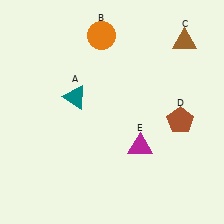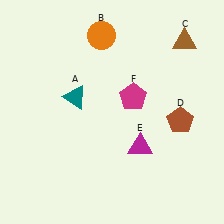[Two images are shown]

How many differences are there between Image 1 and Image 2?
There is 1 difference between the two images.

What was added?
A magenta pentagon (F) was added in Image 2.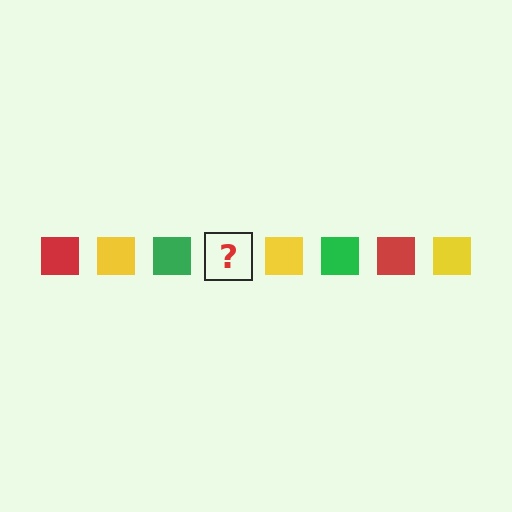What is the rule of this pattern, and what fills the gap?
The rule is that the pattern cycles through red, yellow, green squares. The gap should be filled with a red square.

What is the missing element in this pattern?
The missing element is a red square.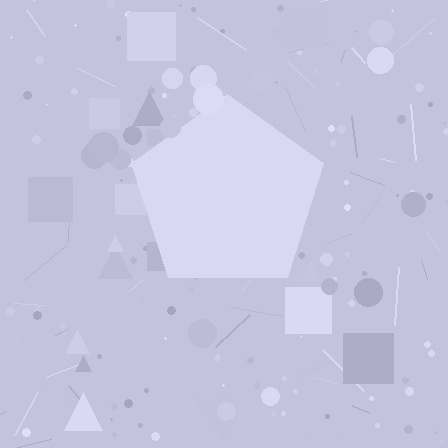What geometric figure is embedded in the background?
A pentagon is embedded in the background.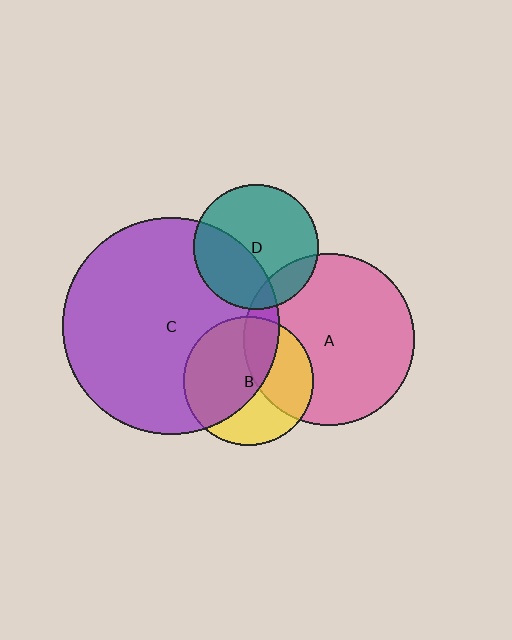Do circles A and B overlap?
Yes.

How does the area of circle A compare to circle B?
Approximately 1.8 times.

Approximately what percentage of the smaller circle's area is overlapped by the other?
Approximately 40%.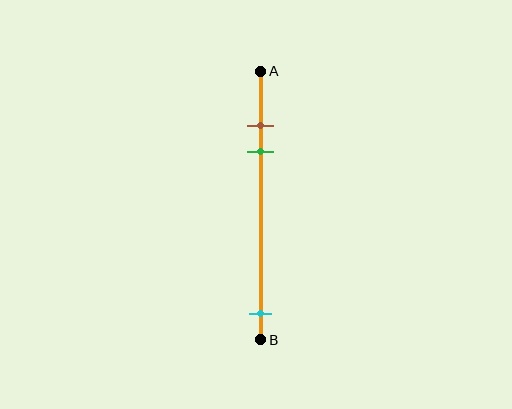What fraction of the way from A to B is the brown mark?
The brown mark is approximately 20% (0.2) of the way from A to B.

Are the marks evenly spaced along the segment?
No, the marks are not evenly spaced.